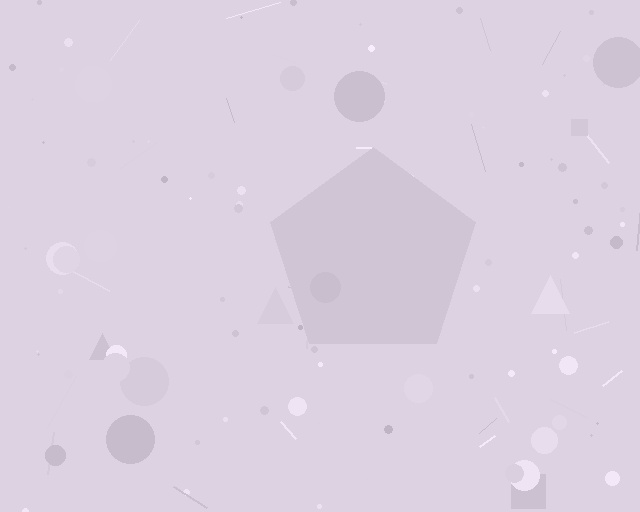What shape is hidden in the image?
A pentagon is hidden in the image.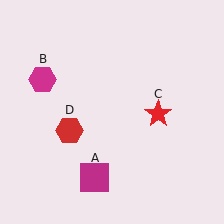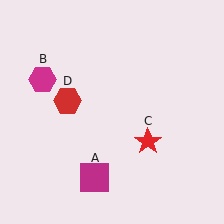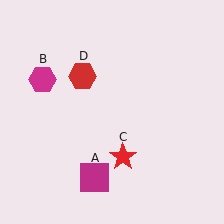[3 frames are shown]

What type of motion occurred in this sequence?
The red star (object C), red hexagon (object D) rotated clockwise around the center of the scene.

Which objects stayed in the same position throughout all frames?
Magenta square (object A) and magenta hexagon (object B) remained stationary.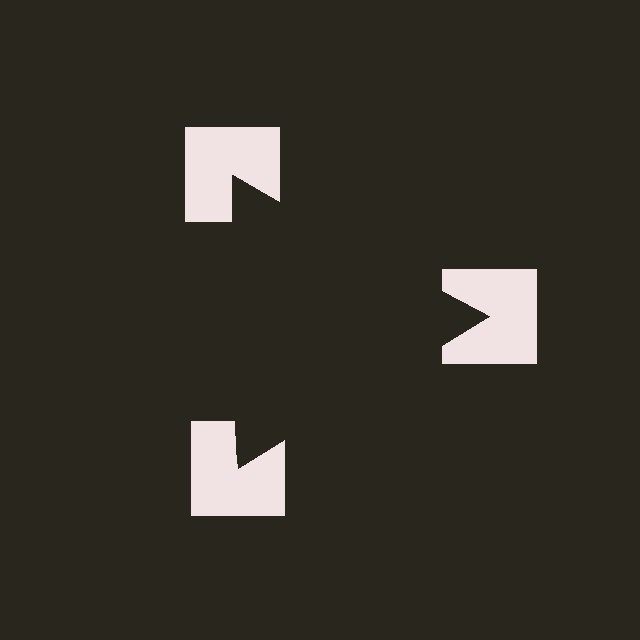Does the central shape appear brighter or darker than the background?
It typically appears slightly darker than the background, even though no actual brightness change is drawn.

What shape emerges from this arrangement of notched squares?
An illusory triangle — its edges are inferred from the aligned wedge cuts in the notched squares, not physically drawn.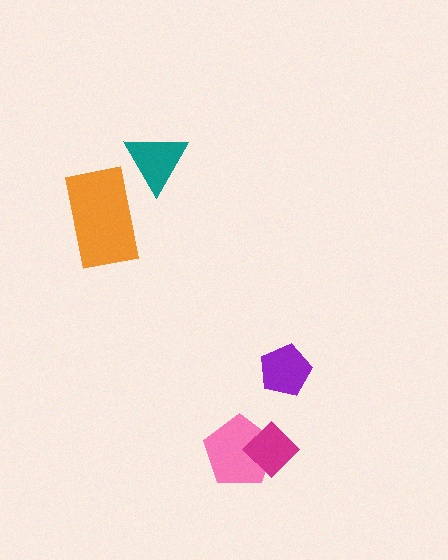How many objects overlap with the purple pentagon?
0 objects overlap with the purple pentagon.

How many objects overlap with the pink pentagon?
1 object overlaps with the pink pentagon.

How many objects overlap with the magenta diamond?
1 object overlaps with the magenta diamond.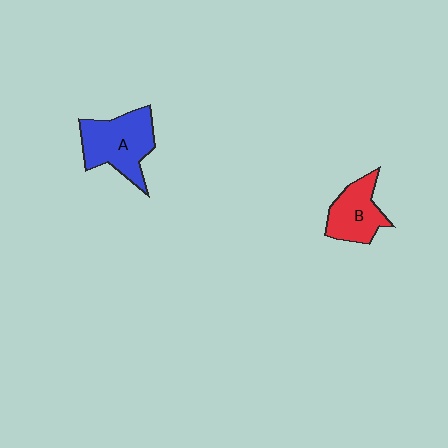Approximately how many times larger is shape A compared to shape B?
Approximately 1.4 times.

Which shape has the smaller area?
Shape B (red).